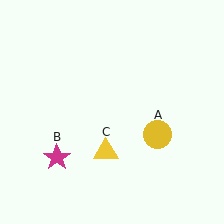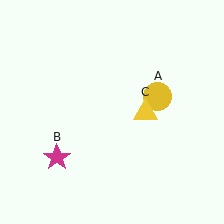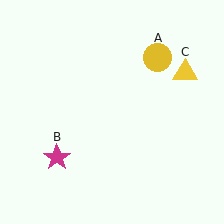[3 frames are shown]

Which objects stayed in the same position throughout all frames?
Magenta star (object B) remained stationary.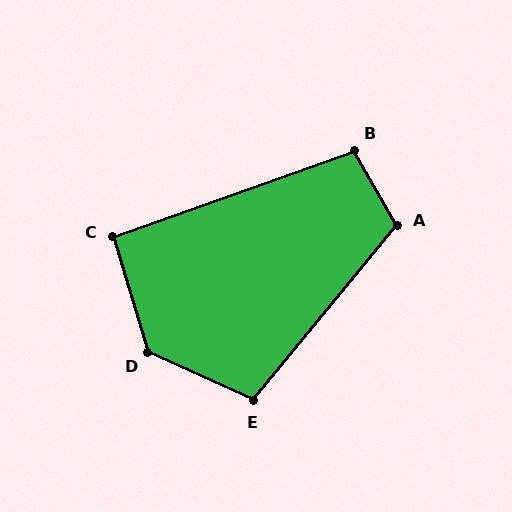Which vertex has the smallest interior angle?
C, at approximately 93 degrees.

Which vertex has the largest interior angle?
D, at approximately 132 degrees.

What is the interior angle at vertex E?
Approximately 105 degrees (obtuse).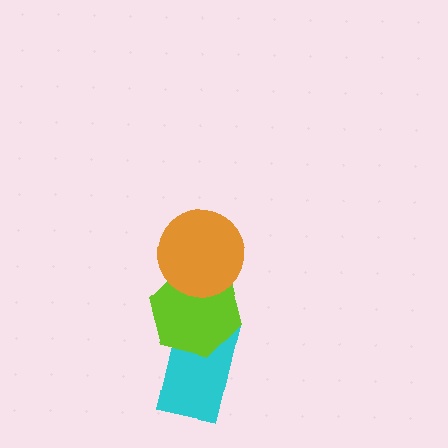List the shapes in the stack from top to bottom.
From top to bottom: the orange circle, the lime hexagon, the cyan rectangle.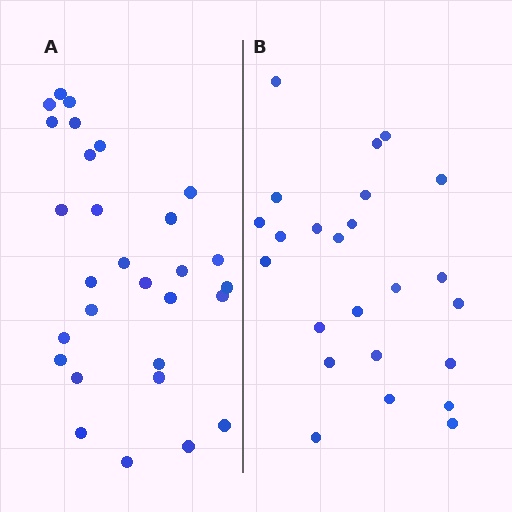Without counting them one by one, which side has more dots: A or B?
Region A (the left region) has more dots.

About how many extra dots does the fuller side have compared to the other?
Region A has about 5 more dots than region B.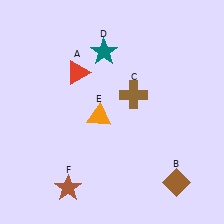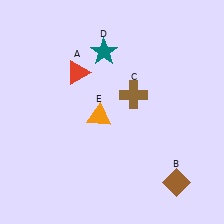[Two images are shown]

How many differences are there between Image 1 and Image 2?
There is 1 difference between the two images.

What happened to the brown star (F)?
The brown star (F) was removed in Image 2. It was in the bottom-left area of Image 1.